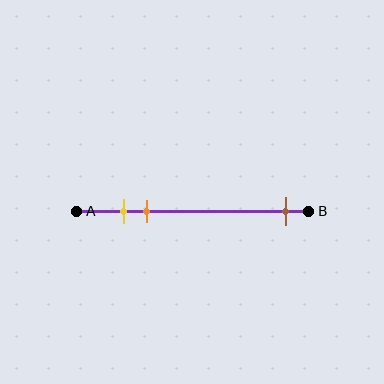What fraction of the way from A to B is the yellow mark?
The yellow mark is approximately 20% (0.2) of the way from A to B.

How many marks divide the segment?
There are 3 marks dividing the segment.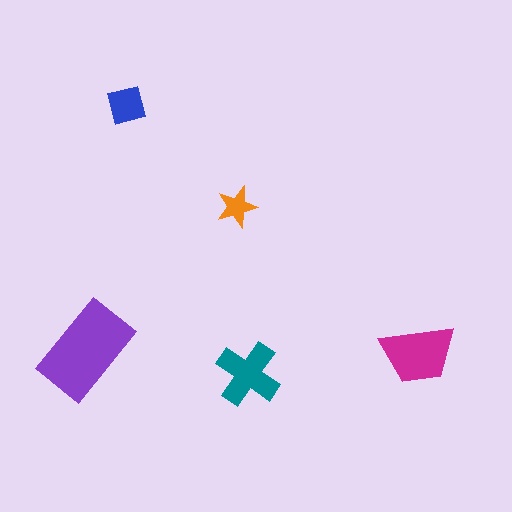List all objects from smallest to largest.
The orange star, the blue square, the teal cross, the magenta trapezoid, the purple rectangle.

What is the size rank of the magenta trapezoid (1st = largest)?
2nd.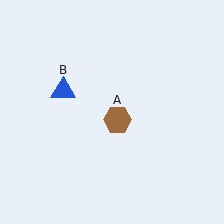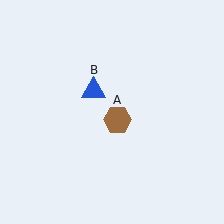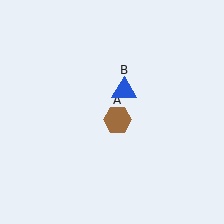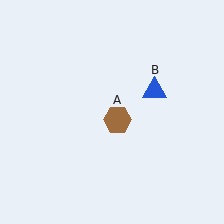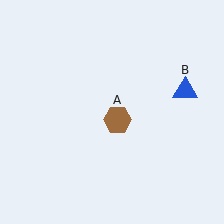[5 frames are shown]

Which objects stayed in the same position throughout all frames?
Brown hexagon (object A) remained stationary.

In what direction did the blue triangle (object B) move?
The blue triangle (object B) moved right.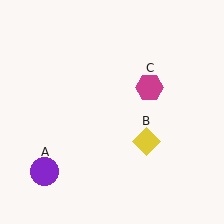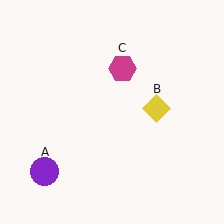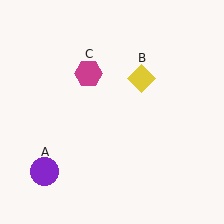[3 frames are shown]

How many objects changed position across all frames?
2 objects changed position: yellow diamond (object B), magenta hexagon (object C).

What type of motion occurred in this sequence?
The yellow diamond (object B), magenta hexagon (object C) rotated counterclockwise around the center of the scene.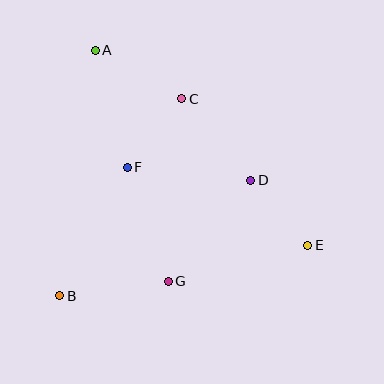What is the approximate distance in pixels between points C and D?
The distance between C and D is approximately 107 pixels.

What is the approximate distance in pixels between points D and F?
The distance between D and F is approximately 124 pixels.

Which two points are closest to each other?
Points D and E are closest to each other.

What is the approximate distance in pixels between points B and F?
The distance between B and F is approximately 145 pixels.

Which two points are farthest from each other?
Points A and E are farthest from each other.